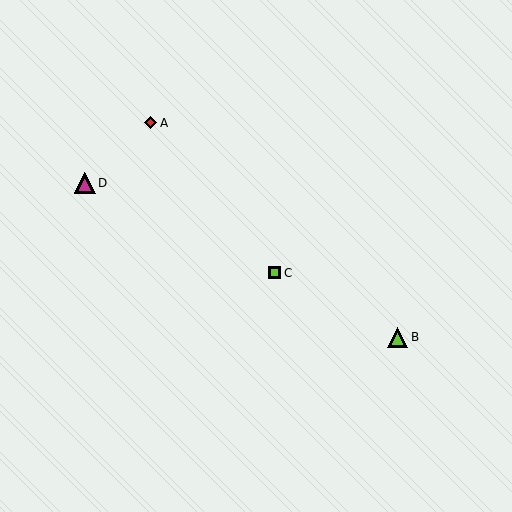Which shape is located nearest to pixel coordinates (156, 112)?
The red diamond (labeled A) at (151, 123) is nearest to that location.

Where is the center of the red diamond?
The center of the red diamond is at (151, 123).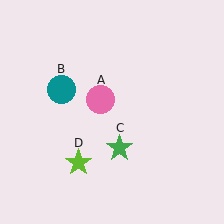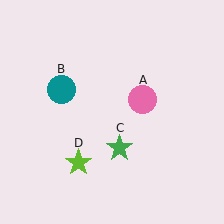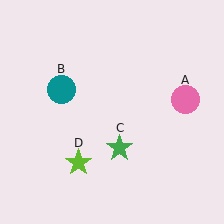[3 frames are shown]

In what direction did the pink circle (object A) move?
The pink circle (object A) moved right.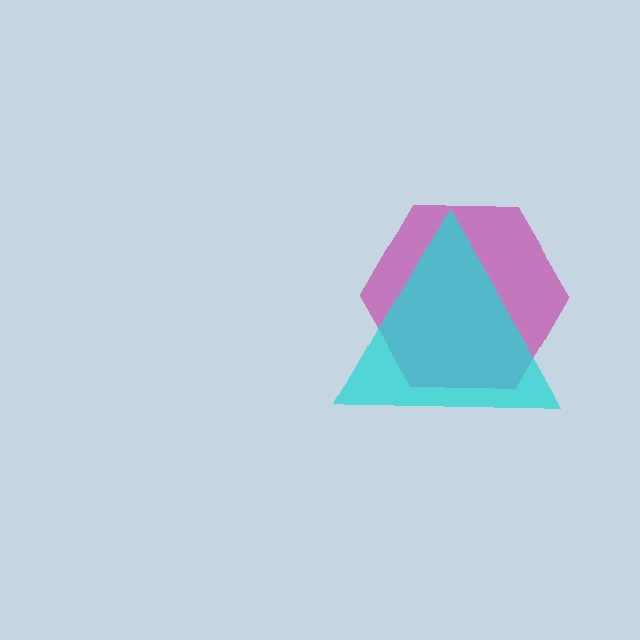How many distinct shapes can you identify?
There are 2 distinct shapes: a magenta hexagon, a cyan triangle.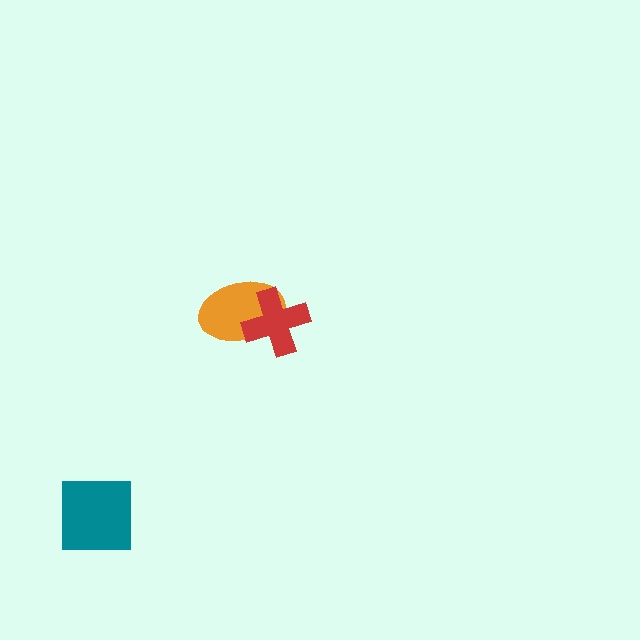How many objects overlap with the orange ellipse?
1 object overlaps with the orange ellipse.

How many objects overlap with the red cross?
1 object overlaps with the red cross.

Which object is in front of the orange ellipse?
The red cross is in front of the orange ellipse.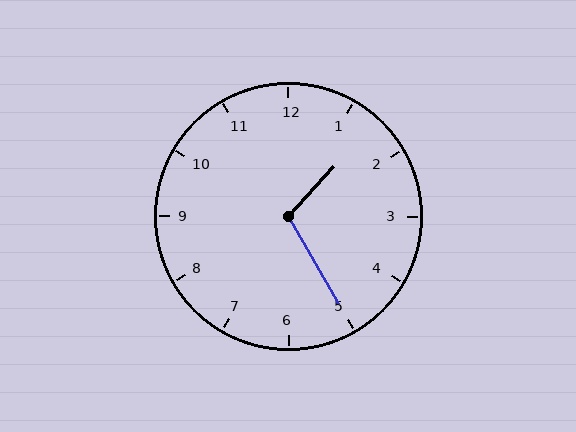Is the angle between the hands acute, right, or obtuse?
It is obtuse.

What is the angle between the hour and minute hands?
Approximately 108 degrees.